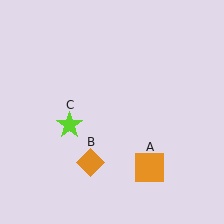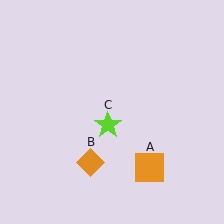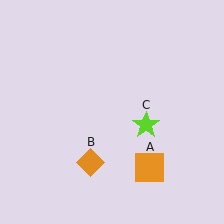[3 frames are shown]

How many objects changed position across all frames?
1 object changed position: lime star (object C).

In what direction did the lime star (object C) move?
The lime star (object C) moved right.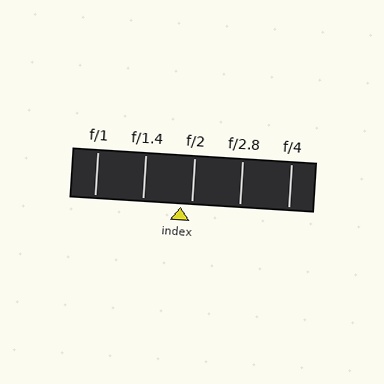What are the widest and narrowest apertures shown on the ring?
The widest aperture shown is f/1 and the narrowest is f/4.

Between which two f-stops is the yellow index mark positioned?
The index mark is between f/1.4 and f/2.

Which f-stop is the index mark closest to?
The index mark is closest to f/2.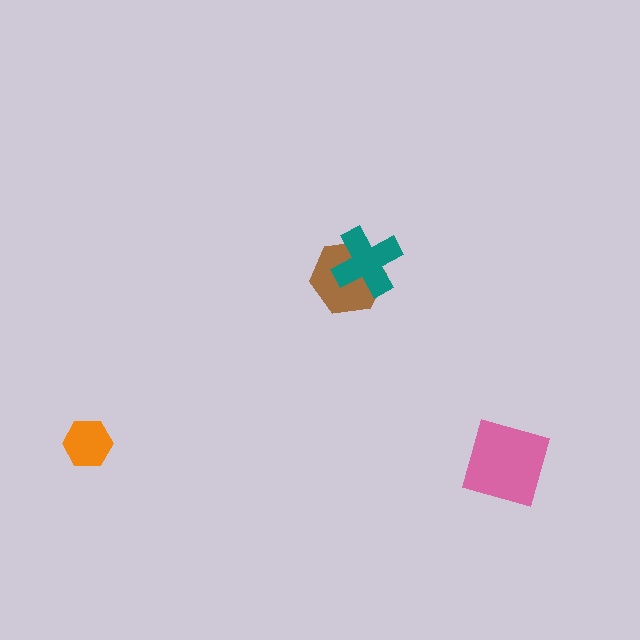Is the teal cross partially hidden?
No, no other shape covers it.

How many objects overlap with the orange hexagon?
0 objects overlap with the orange hexagon.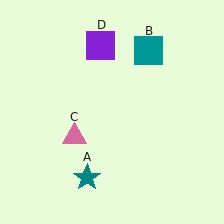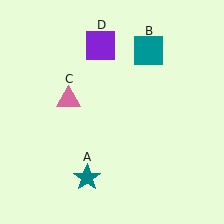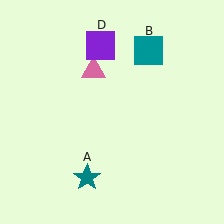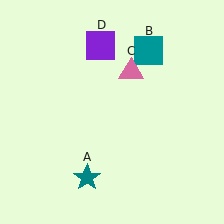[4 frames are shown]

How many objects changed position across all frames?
1 object changed position: pink triangle (object C).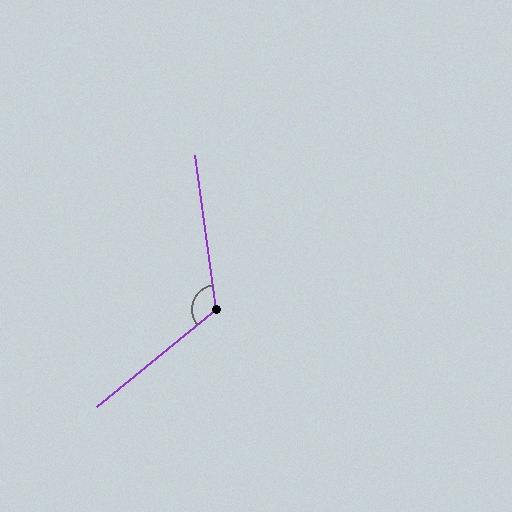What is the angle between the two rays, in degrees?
Approximately 121 degrees.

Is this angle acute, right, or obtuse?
It is obtuse.